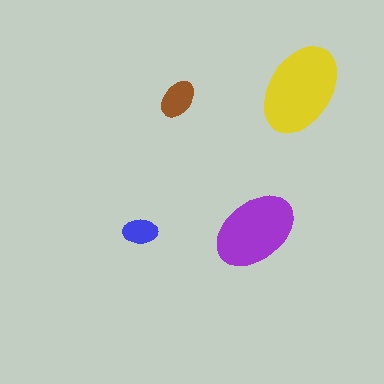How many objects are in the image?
There are 4 objects in the image.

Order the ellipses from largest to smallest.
the yellow one, the purple one, the brown one, the blue one.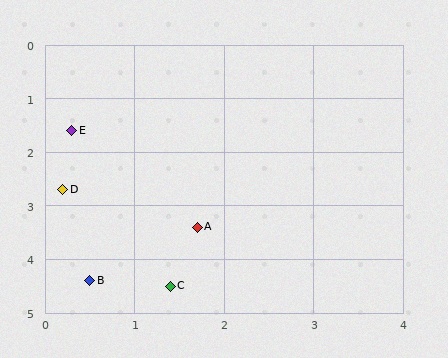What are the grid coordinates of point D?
Point D is at approximately (0.2, 2.7).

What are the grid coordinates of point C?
Point C is at approximately (1.4, 4.5).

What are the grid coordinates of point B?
Point B is at approximately (0.5, 4.4).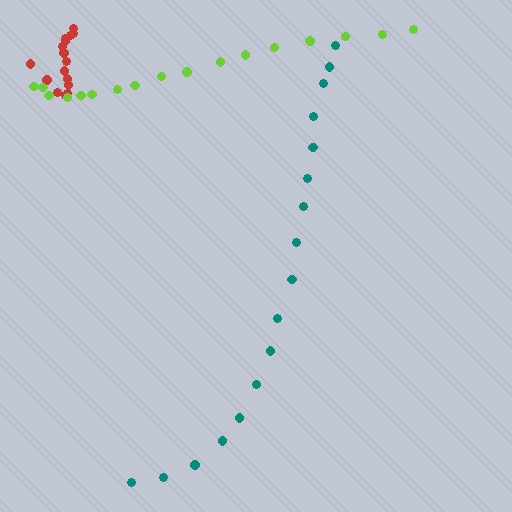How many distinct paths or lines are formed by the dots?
There are 3 distinct paths.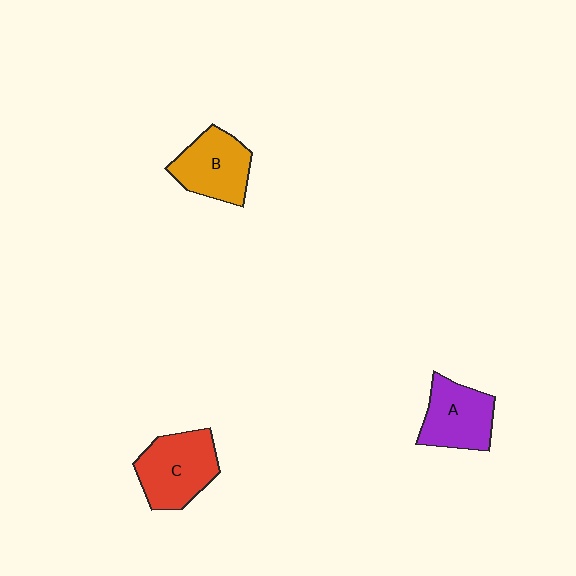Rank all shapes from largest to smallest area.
From largest to smallest: C (red), B (orange), A (purple).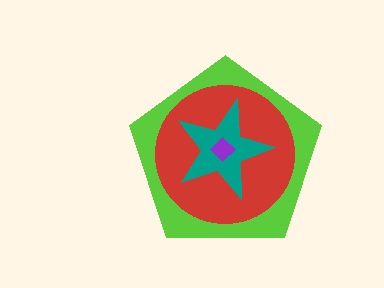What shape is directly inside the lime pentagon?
The red circle.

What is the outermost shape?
The lime pentagon.